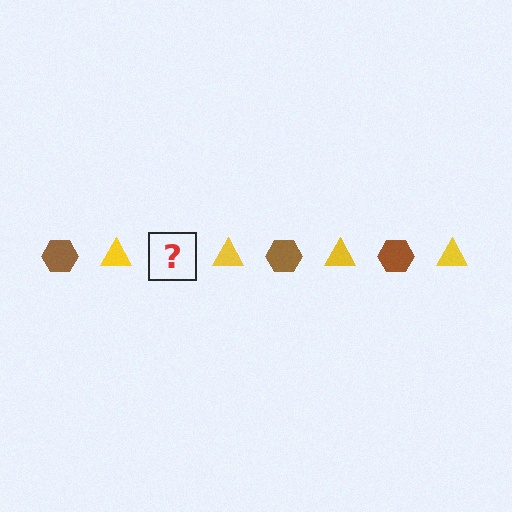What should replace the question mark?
The question mark should be replaced with a brown hexagon.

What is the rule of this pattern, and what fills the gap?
The rule is that the pattern alternates between brown hexagon and yellow triangle. The gap should be filled with a brown hexagon.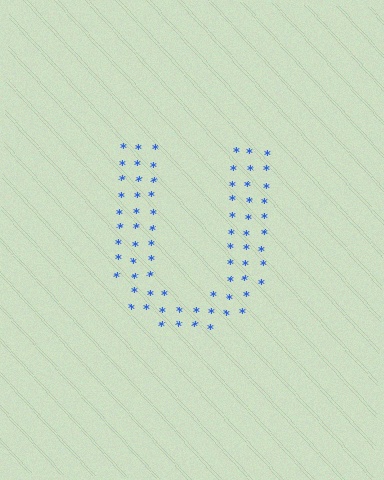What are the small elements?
The small elements are asterisks.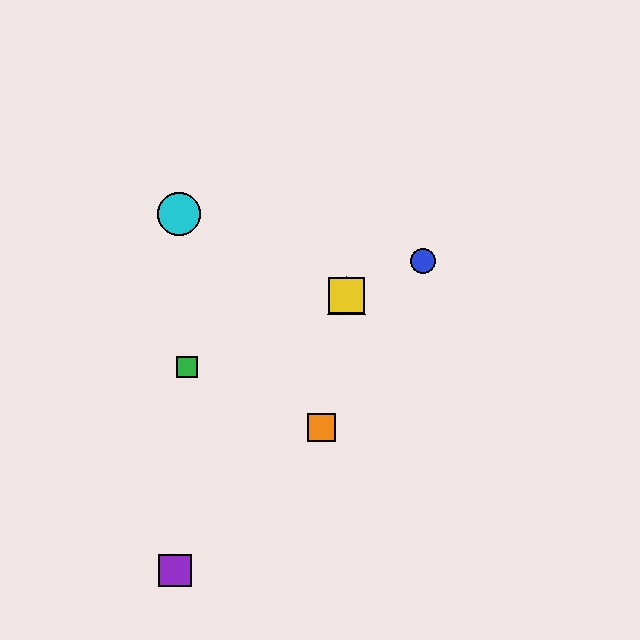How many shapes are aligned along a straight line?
4 shapes (the red triangle, the blue circle, the green square, the yellow square) are aligned along a straight line.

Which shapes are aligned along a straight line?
The red triangle, the blue circle, the green square, the yellow square are aligned along a straight line.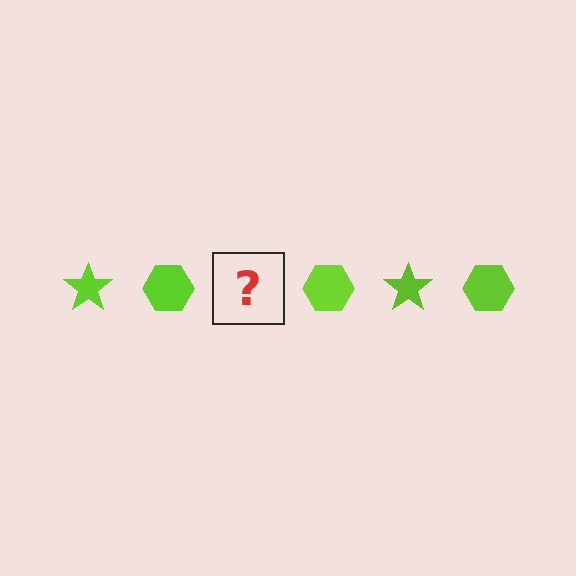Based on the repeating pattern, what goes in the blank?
The blank should be a lime star.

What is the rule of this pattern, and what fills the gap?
The rule is that the pattern cycles through star, hexagon shapes in lime. The gap should be filled with a lime star.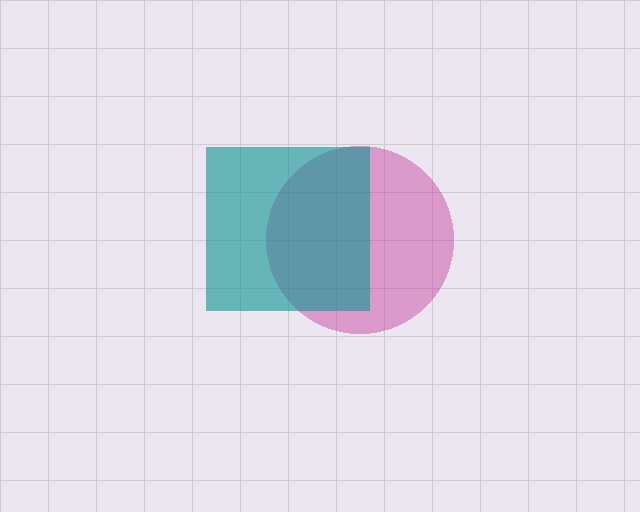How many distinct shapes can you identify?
There are 2 distinct shapes: a magenta circle, a teal square.